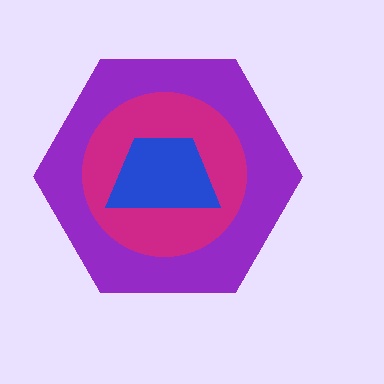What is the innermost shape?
The blue trapezoid.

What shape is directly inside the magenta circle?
The blue trapezoid.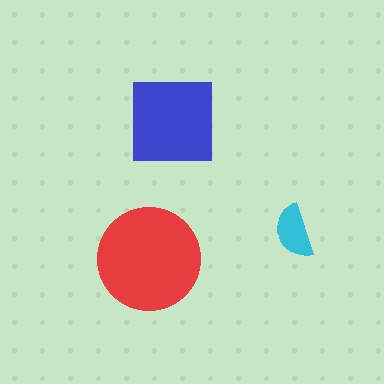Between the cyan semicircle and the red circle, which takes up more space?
The red circle.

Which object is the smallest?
The cyan semicircle.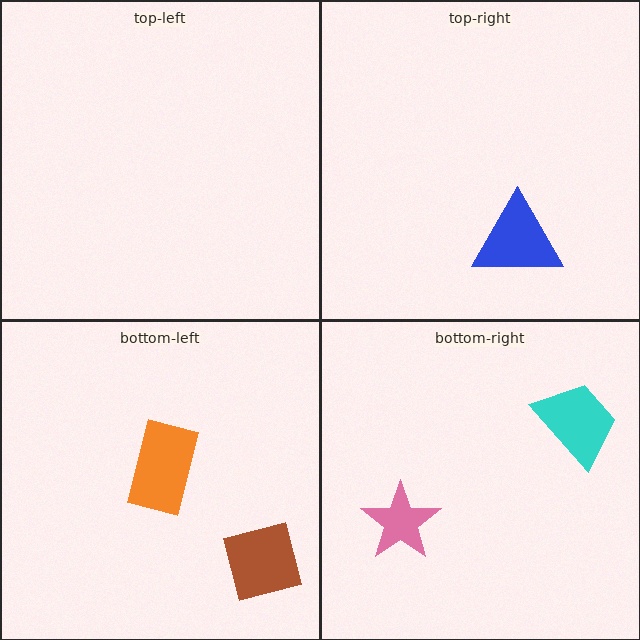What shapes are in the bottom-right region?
The pink star, the cyan trapezoid.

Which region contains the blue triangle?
The top-right region.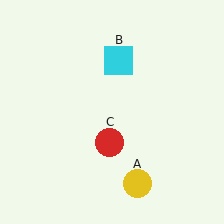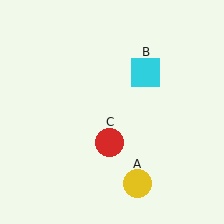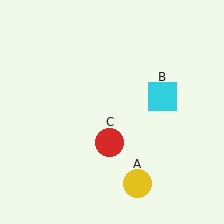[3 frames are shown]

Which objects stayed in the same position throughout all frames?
Yellow circle (object A) and red circle (object C) remained stationary.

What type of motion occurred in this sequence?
The cyan square (object B) rotated clockwise around the center of the scene.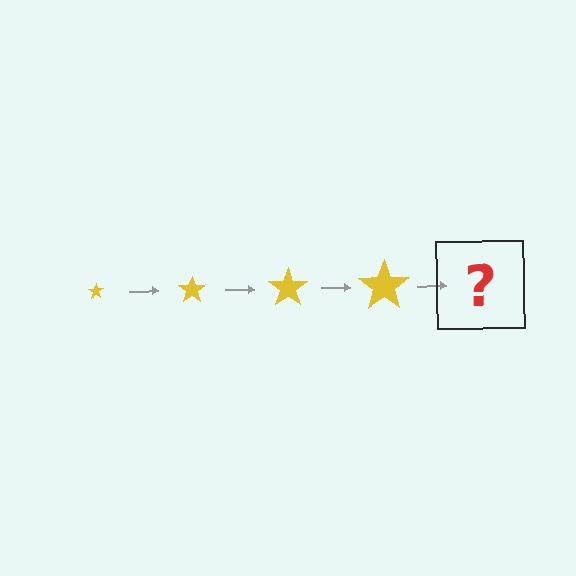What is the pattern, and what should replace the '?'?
The pattern is that the star gets progressively larger each step. The '?' should be a yellow star, larger than the previous one.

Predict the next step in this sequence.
The next step is a yellow star, larger than the previous one.